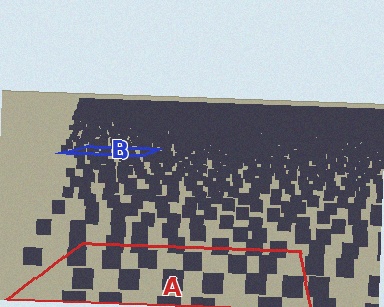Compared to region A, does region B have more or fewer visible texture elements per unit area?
Region B has more texture elements per unit area — they are packed more densely because it is farther away.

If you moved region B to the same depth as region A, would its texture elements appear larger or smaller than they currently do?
They would appear larger. At a closer depth, the same texture elements are projected at a bigger on-screen size.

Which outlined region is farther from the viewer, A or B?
Region B is farther from the viewer — the texture elements inside it appear smaller and more densely packed.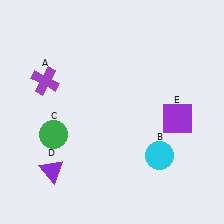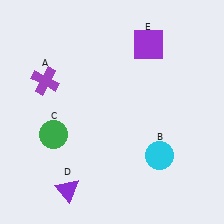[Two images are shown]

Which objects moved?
The objects that moved are: the purple triangle (D), the purple square (E).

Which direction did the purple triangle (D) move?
The purple triangle (D) moved down.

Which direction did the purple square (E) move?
The purple square (E) moved up.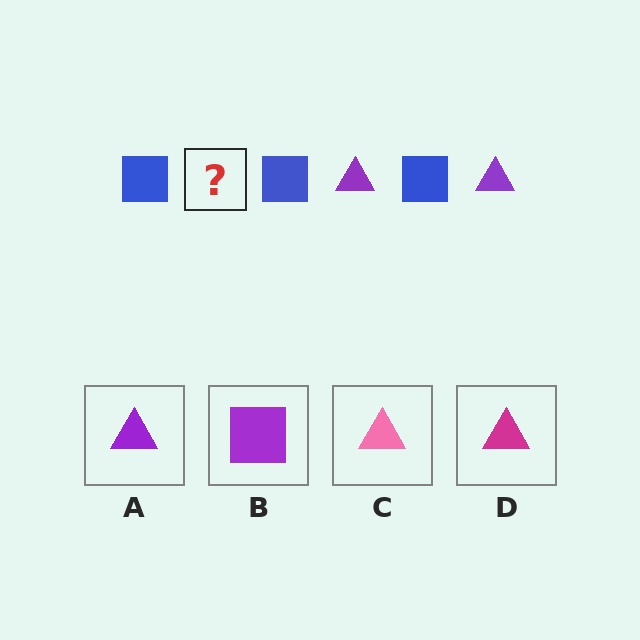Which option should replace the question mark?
Option A.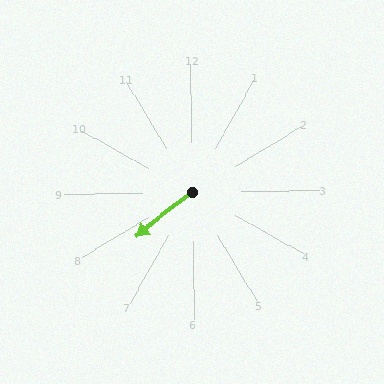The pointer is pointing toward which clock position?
Roughly 8 o'clock.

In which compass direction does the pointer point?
Southwest.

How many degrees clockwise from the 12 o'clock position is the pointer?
Approximately 233 degrees.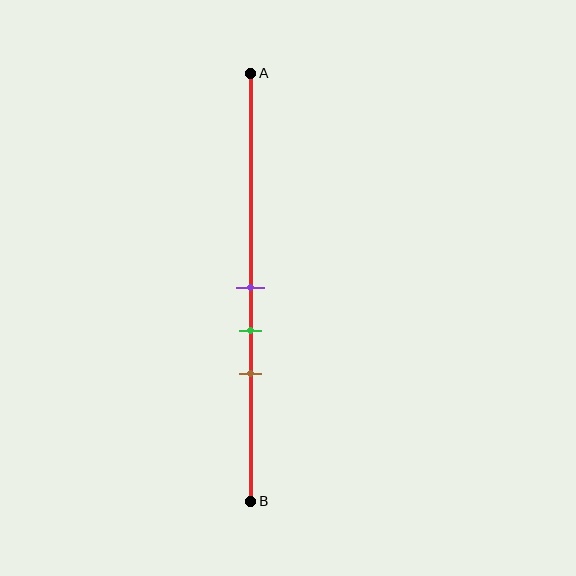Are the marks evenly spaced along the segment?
Yes, the marks are approximately evenly spaced.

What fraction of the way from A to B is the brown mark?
The brown mark is approximately 70% (0.7) of the way from A to B.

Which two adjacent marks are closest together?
The purple and green marks are the closest adjacent pair.